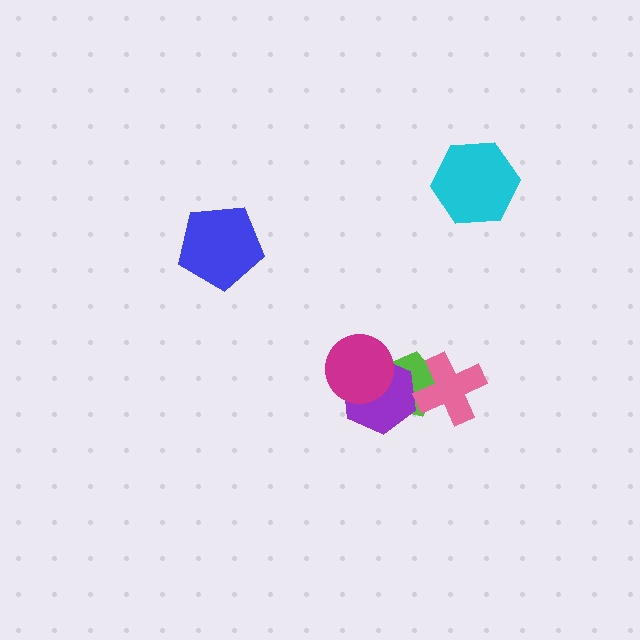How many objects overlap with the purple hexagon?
2 objects overlap with the purple hexagon.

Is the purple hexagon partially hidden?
Yes, it is partially covered by another shape.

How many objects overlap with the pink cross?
1 object overlaps with the pink cross.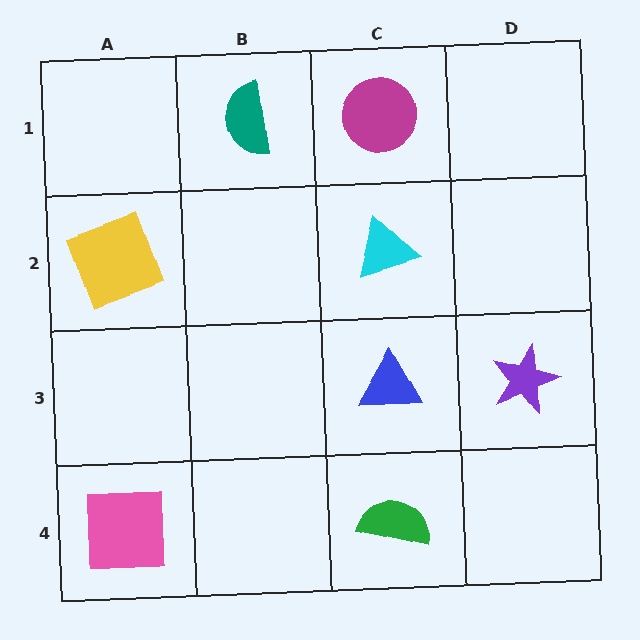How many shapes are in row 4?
2 shapes.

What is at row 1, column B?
A teal semicircle.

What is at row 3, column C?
A blue triangle.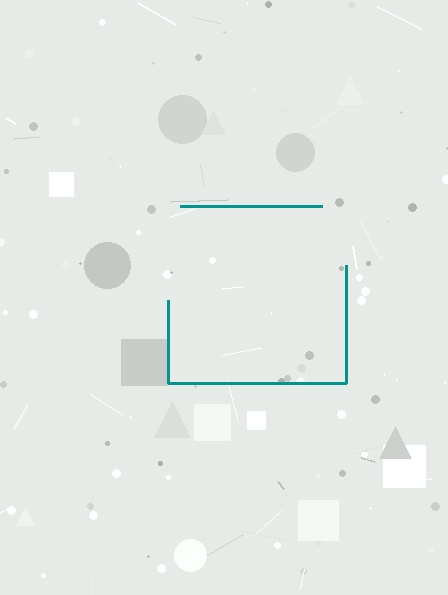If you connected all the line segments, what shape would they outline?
They would outline a square.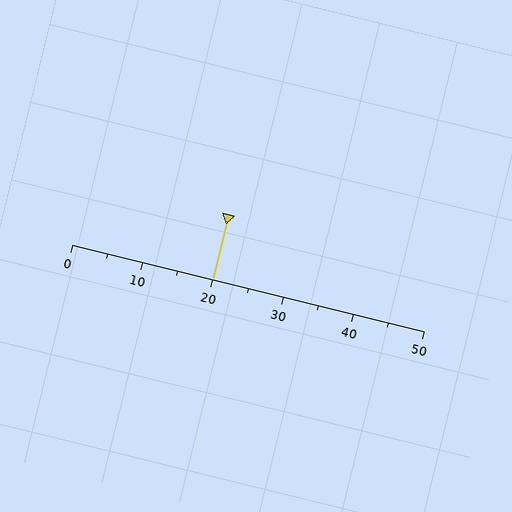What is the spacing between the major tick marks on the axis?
The major ticks are spaced 10 apart.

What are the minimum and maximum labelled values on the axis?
The axis runs from 0 to 50.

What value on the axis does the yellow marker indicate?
The marker indicates approximately 20.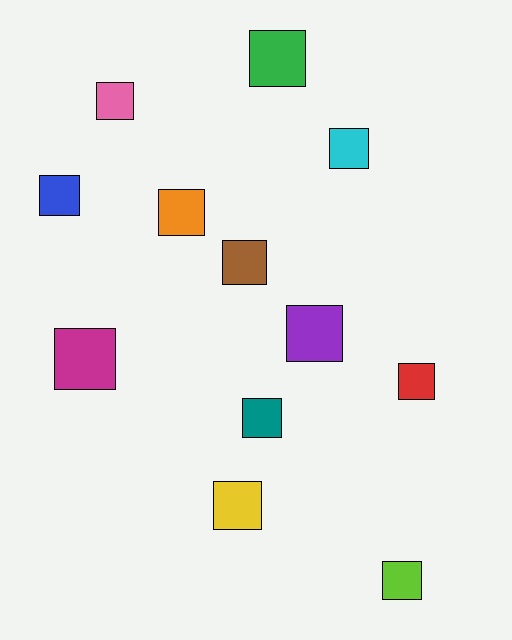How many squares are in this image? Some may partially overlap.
There are 12 squares.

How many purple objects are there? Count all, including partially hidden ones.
There is 1 purple object.